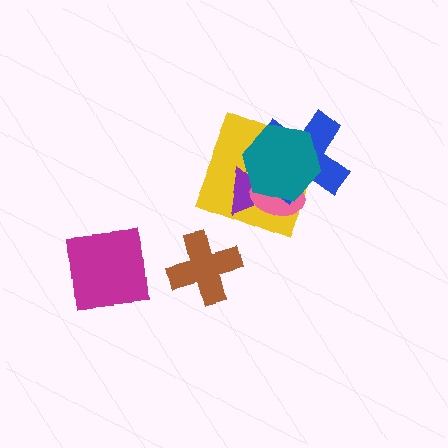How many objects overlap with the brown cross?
0 objects overlap with the brown cross.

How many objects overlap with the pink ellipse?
4 objects overlap with the pink ellipse.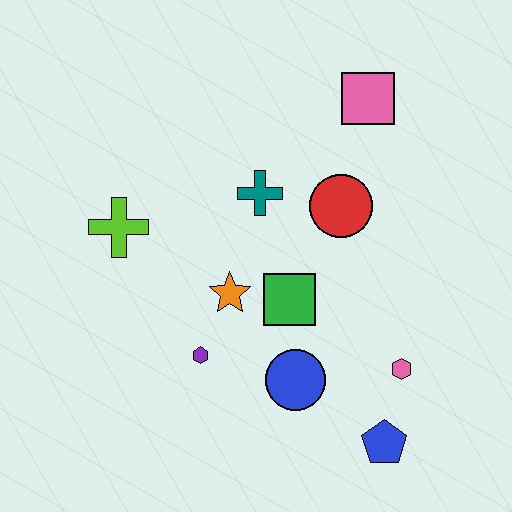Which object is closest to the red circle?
The teal cross is closest to the red circle.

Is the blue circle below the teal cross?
Yes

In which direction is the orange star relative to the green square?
The orange star is to the left of the green square.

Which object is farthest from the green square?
The pink square is farthest from the green square.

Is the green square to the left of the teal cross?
No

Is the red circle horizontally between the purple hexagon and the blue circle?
No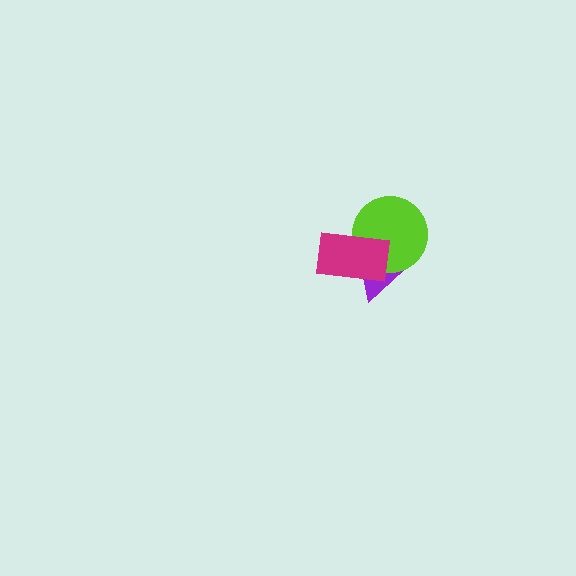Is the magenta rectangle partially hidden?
No, no other shape covers it.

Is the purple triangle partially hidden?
Yes, it is partially covered by another shape.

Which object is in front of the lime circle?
The magenta rectangle is in front of the lime circle.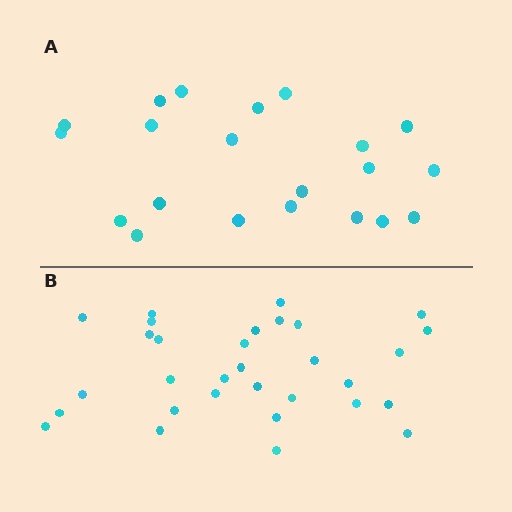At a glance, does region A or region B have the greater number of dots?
Region B (the bottom region) has more dots.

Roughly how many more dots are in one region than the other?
Region B has roughly 10 or so more dots than region A.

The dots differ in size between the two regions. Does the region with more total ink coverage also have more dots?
No. Region A has more total ink coverage because its dots are larger, but region B actually contains more individual dots. Total area can be misleading — the number of items is what matters here.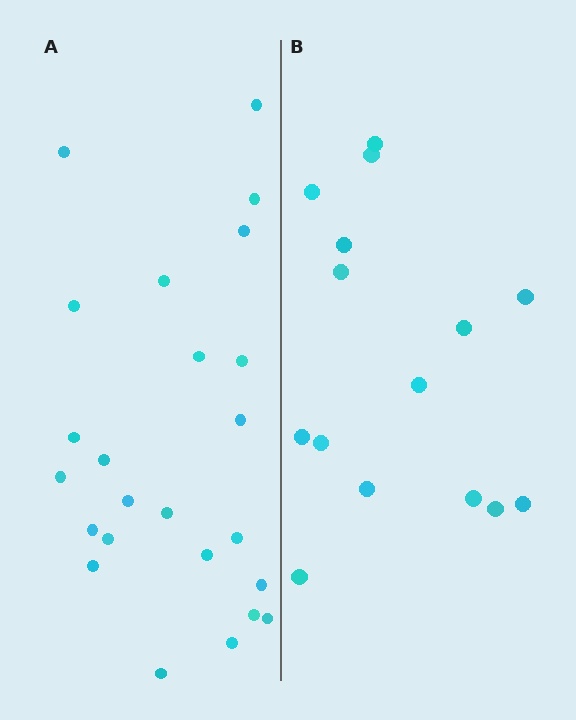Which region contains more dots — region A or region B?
Region A (the left region) has more dots.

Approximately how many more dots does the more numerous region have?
Region A has roughly 8 or so more dots than region B.